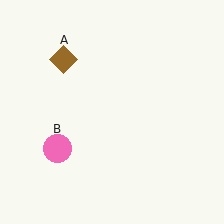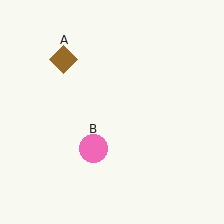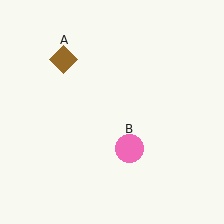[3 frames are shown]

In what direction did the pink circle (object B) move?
The pink circle (object B) moved right.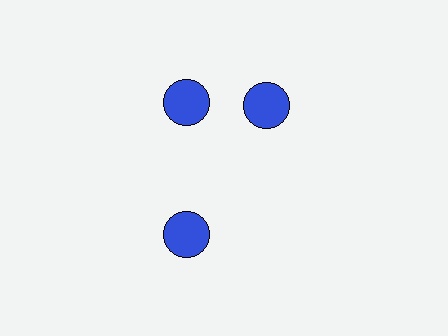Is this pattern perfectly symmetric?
No. The 3 blue circles are arranged in a ring, but one element near the 3 o'clock position is rotated out of alignment along the ring, breaking the 3-fold rotational symmetry.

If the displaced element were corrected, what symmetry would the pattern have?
It would have 3-fold rotational symmetry — the pattern would map onto itself every 120 degrees.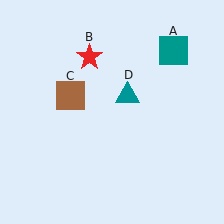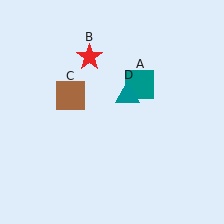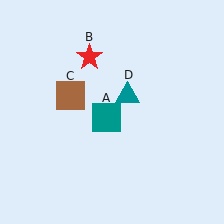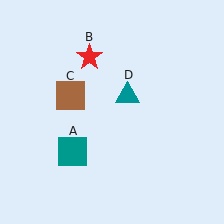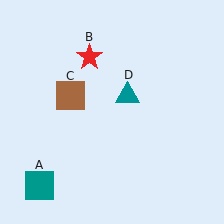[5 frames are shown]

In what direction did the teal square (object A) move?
The teal square (object A) moved down and to the left.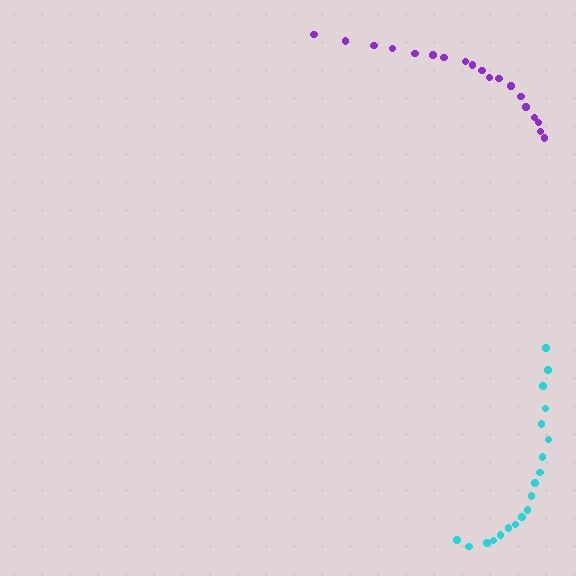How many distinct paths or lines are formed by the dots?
There are 2 distinct paths.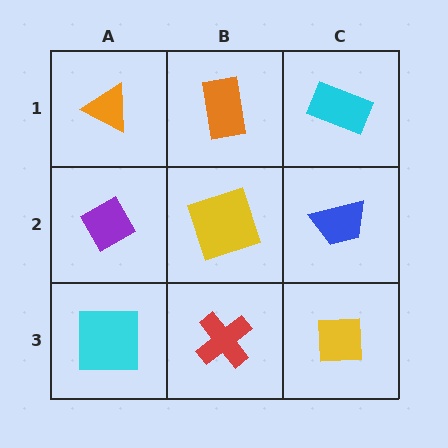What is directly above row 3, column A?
A purple diamond.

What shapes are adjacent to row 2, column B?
An orange rectangle (row 1, column B), a red cross (row 3, column B), a purple diamond (row 2, column A), a blue trapezoid (row 2, column C).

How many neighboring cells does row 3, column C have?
2.